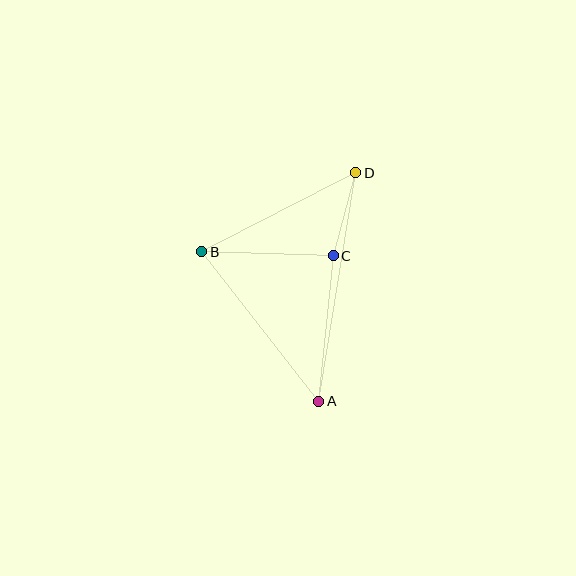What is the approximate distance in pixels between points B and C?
The distance between B and C is approximately 132 pixels.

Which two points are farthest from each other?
Points A and D are farthest from each other.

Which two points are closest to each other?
Points C and D are closest to each other.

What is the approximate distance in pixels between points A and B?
The distance between A and B is approximately 190 pixels.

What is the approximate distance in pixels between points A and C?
The distance between A and C is approximately 146 pixels.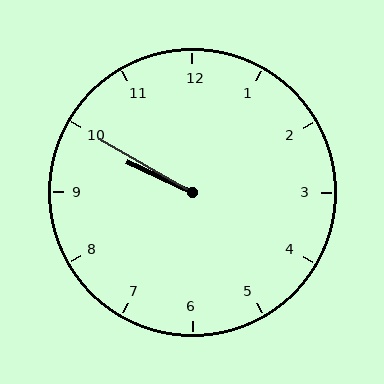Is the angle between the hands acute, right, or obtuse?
It is acute.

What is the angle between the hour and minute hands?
Approximately 5 degrees.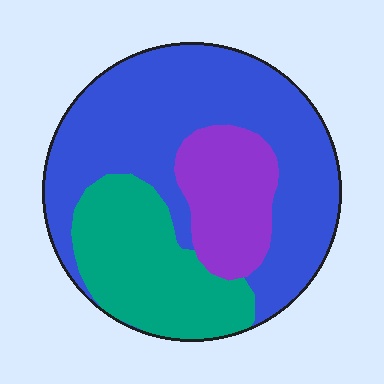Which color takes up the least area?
Purple, at roughly 15%.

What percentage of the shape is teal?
Teal covers about 25% of the shape.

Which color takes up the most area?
Blue, at roughly 55%.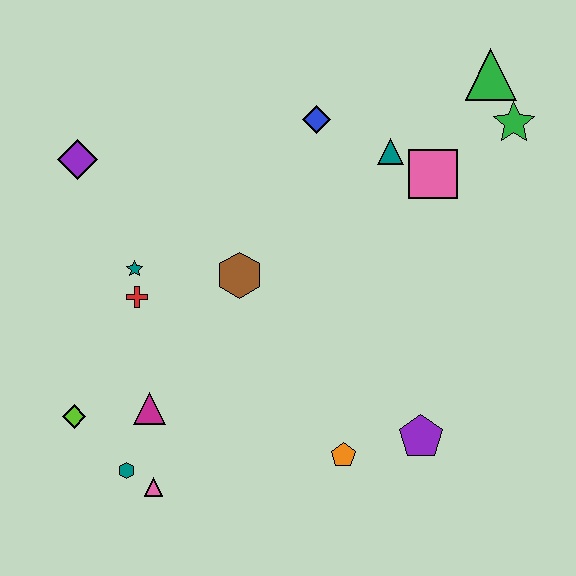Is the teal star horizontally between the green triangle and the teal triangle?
No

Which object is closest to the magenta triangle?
The teal hexagon is closest to the magenta triangle.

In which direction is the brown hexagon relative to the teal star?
The brown hexagon is to the right of the teal star.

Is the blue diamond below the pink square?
No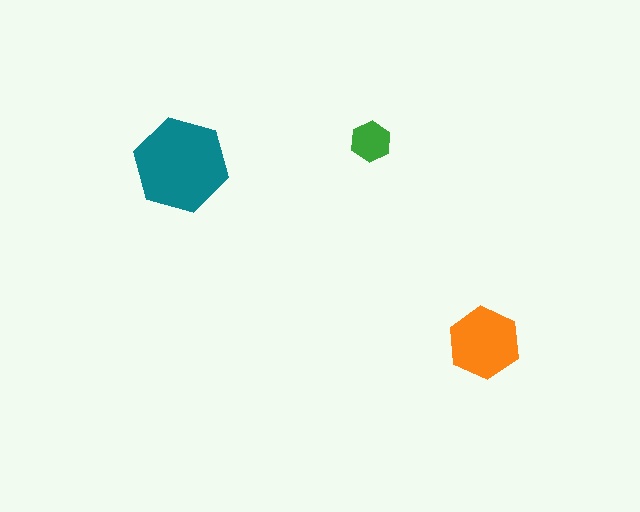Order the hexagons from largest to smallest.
the teal one, the orange one, the green one.